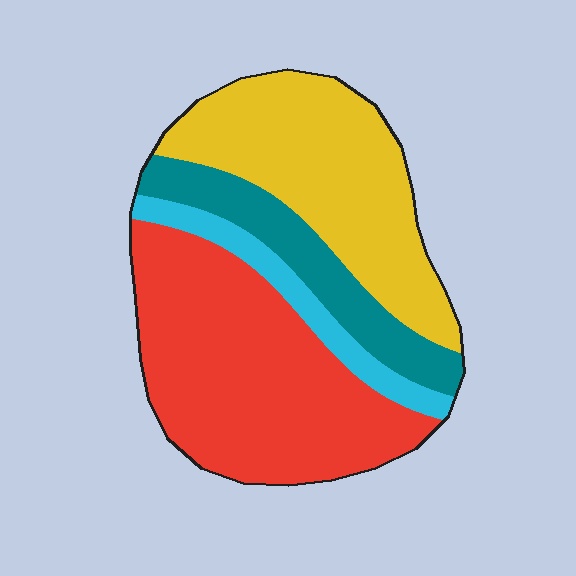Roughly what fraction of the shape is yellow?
Yellow covers roughly 35% of the shape.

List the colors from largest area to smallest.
From largest to smallest: red, yellow, teal, cyan.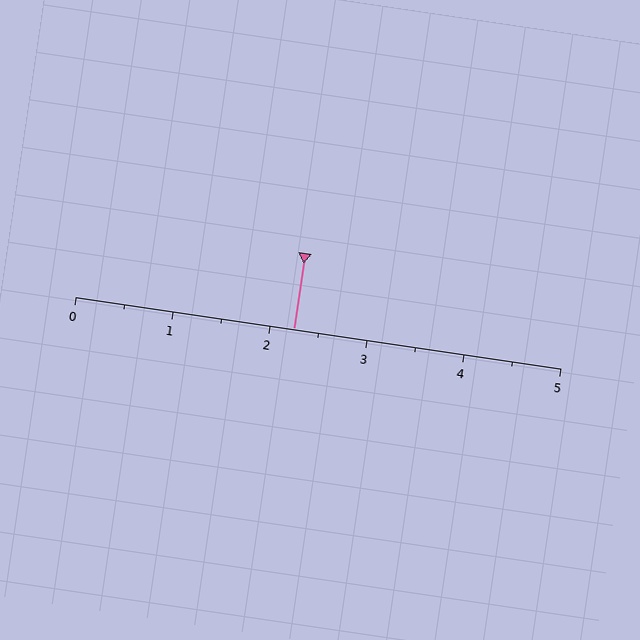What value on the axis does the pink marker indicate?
The marker indicates approximately 2.2.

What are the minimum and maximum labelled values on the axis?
The axis runs from 0 to 5.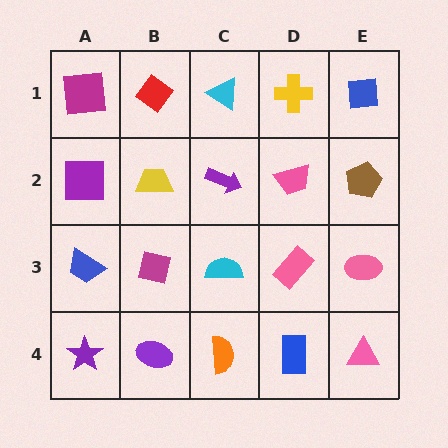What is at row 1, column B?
A red diamond.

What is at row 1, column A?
A magenta square.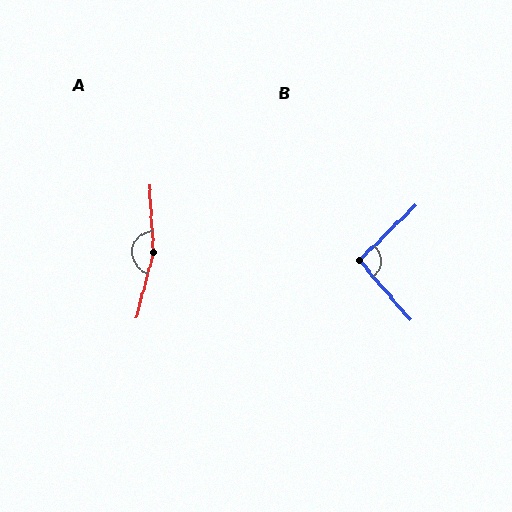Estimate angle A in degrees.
Approximately 162 degrees.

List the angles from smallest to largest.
B (93°), A (162°).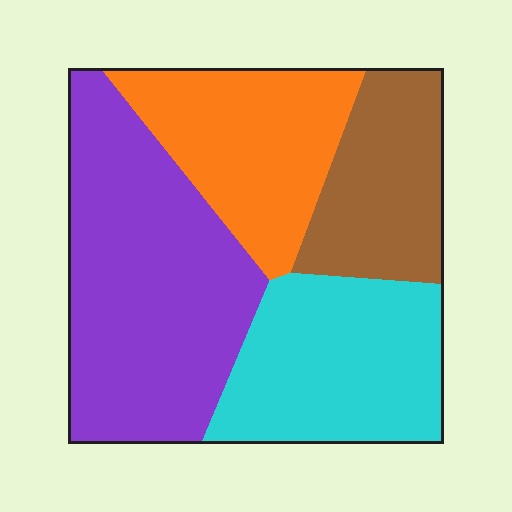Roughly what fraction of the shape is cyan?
Cyan covers roughly 25% of the shape.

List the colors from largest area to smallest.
From largest to smallest: purple, cyan, orange, brown.